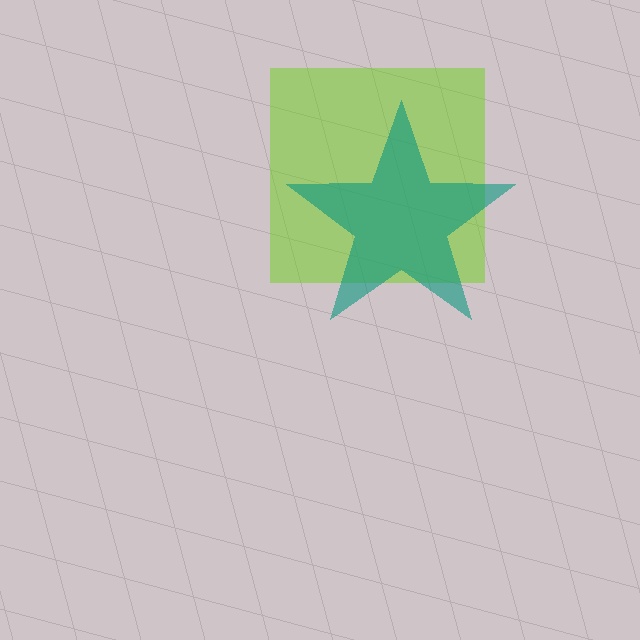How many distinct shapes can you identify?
There are 2 distinct shapes: a lime square, a teal star.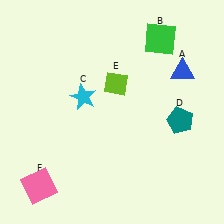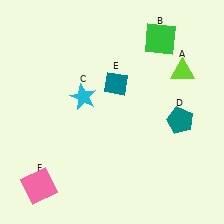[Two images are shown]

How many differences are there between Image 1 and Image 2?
There are 2 differences between the two images.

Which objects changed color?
A changed from blue to lime. E changed from lime to teal.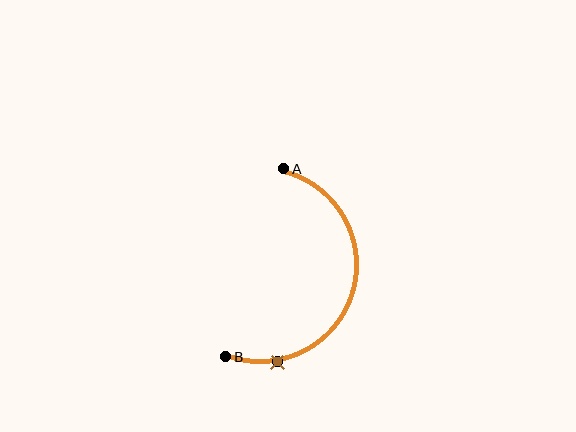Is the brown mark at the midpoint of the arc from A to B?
No. The brown mark lies on the arc but is closer to endpoint B. The arc midpoint would be at the point on the curve equidistant along the arc from both A and B.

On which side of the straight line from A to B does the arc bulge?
The arc bulges to the right of the straight line connecting A and B.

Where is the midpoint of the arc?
The arc midpoint is the point on the curve farthest from the straight line joining A and B. It sits to the right of that line.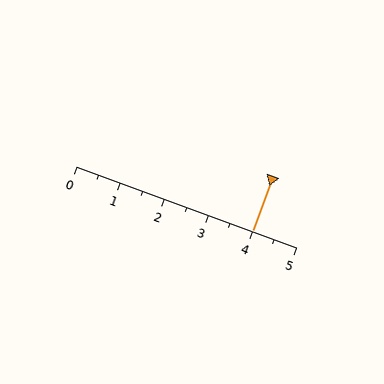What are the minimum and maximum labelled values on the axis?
The axis runs from 0 to 5.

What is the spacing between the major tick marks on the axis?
The major ticks are spaced 1 apart.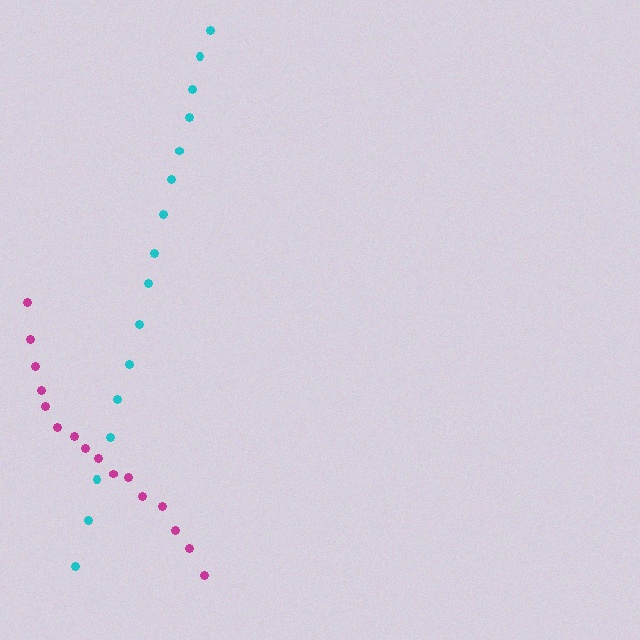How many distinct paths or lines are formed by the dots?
There are 2 distinct paths.